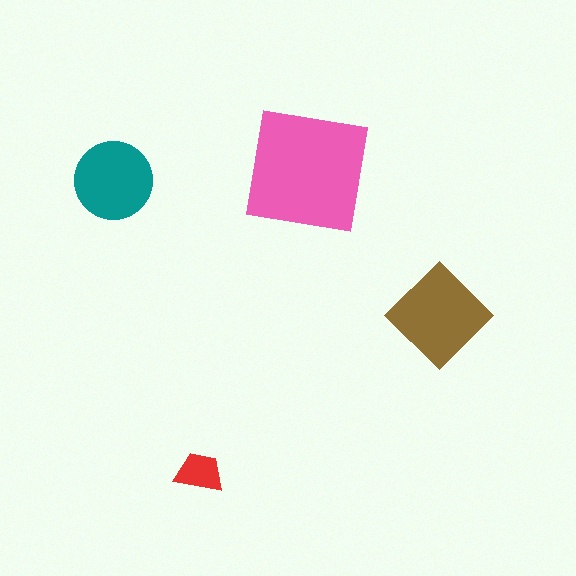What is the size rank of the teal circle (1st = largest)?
3rd.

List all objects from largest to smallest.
The pink square, the brown diamond, the teal circle, the red trapezoid.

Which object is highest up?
The pink square is topmost.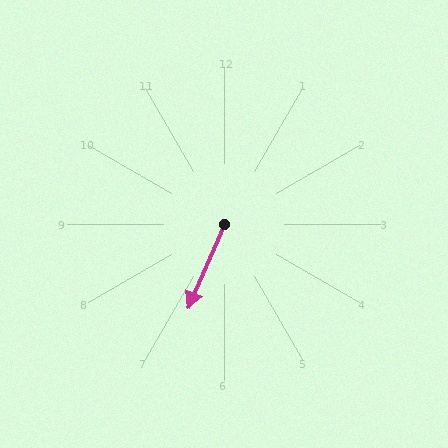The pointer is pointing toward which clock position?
Roughly 7 o'clock.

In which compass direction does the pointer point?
Southwest.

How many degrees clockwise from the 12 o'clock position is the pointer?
Approximately 203 degrees.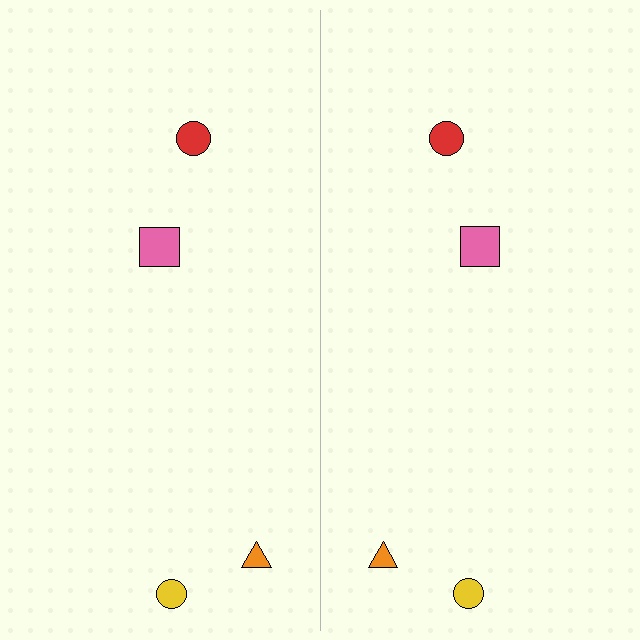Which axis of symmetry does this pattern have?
The pattern has a vertical axis of symmetry running through the center of the image.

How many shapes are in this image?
There are 8 shapes in this image.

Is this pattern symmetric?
Yes, this pattern has bilateral (reflection) symmetry.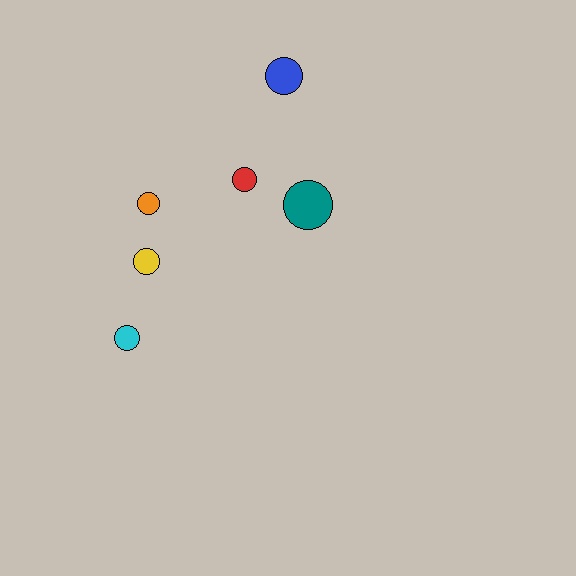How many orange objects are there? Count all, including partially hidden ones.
There is 1 orange object.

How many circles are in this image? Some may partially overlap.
There are 6 circles.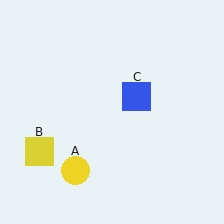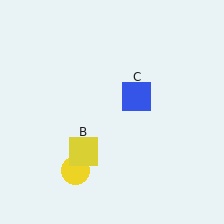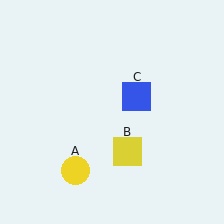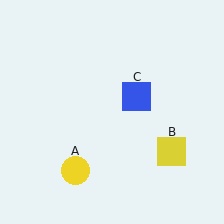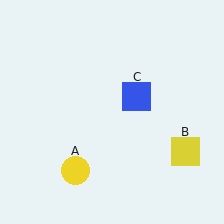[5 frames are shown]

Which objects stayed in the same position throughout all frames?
Yellow circle (object A) and blue square (object C) remained stationary.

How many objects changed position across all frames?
1 object changed position: yellow square (object B).